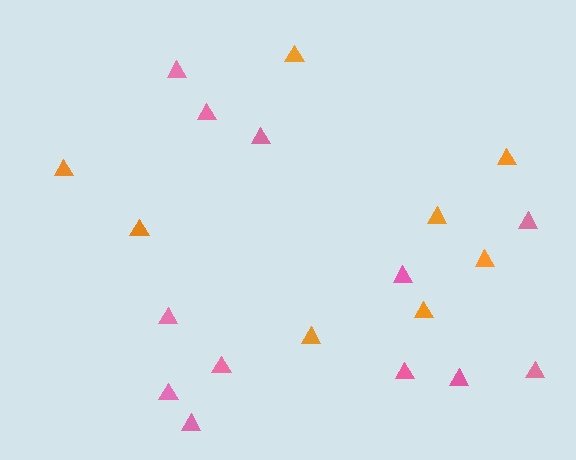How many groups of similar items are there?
There are 2 groups: one group of orange triangles (8) and one group of pink triangles (12).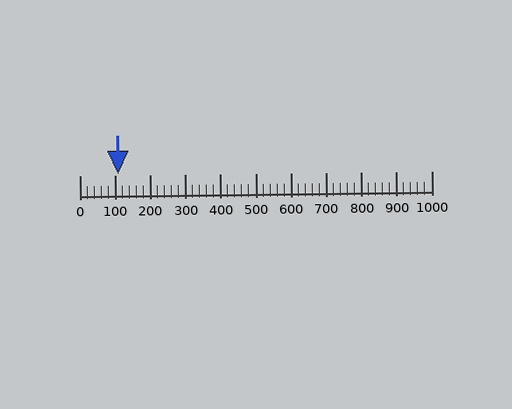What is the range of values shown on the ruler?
The ruler shows values from 0 to 1000.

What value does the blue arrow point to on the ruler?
The blue arrow points to approximately 109.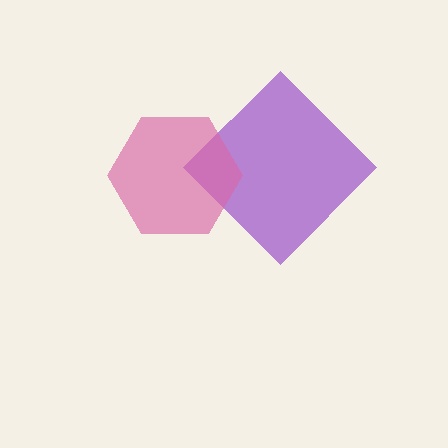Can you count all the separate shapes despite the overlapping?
Yes, there are 2 separate shapes.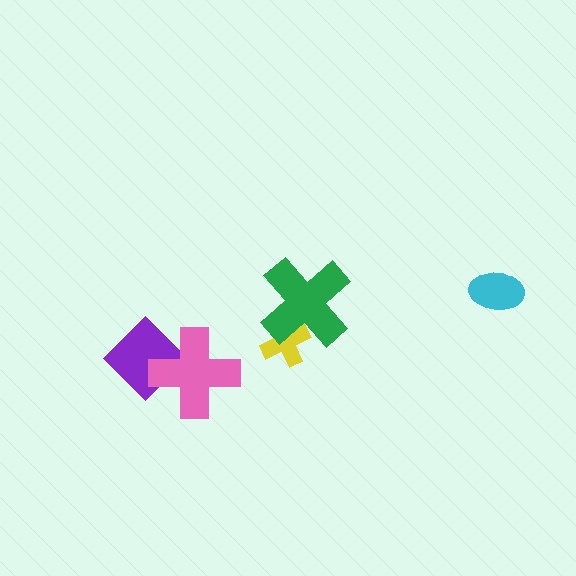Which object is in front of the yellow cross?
The green cross is in front of the yellow cross.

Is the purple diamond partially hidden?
Yes, it is partially covered by another shape.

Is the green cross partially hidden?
No, no other shape covers it.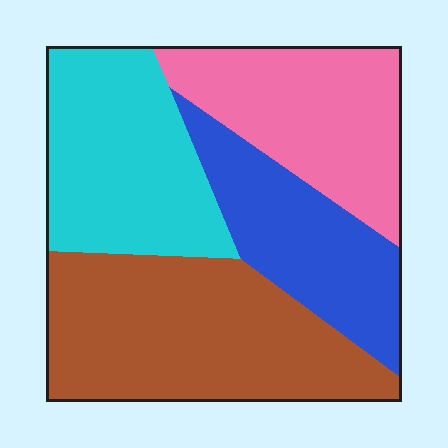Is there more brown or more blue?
Brown.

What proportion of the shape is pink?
Pink covers around 25% of the shape.